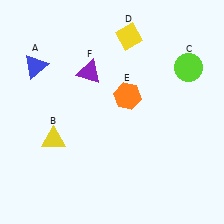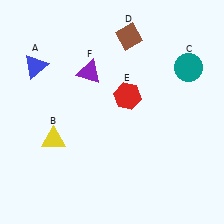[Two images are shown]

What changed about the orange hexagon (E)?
In Image 1, E is orange. In Image 2, it changed to red.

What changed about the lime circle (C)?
In Image 1, C is lime. In Image 2, it changed to teal.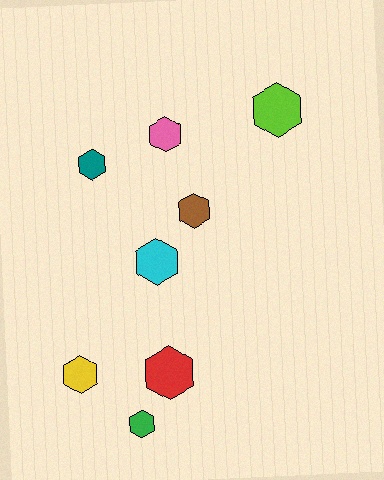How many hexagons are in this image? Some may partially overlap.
There are 8 hexagons.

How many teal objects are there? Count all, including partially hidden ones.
There is 1 teal object.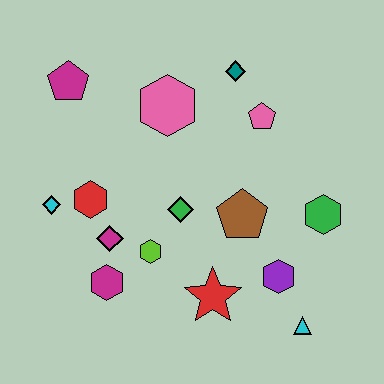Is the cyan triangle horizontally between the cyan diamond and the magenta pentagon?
No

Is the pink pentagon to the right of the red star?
Yes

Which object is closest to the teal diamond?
The pink pentagon is closest to the teal diamond.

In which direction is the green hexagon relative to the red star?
The green hexagon is to the right of the red star.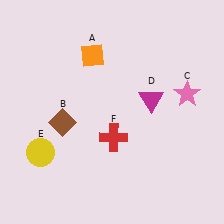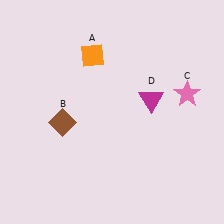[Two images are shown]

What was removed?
The yellow circle (E), the red cross (F) were removed in Image 2.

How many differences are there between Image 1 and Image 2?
There are 2 differences between the two images.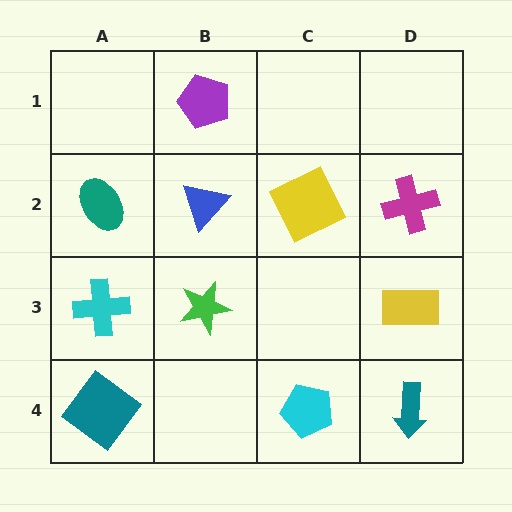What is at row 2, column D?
A magenta cross.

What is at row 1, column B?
A purple pentagon.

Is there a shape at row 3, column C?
No, that cell is empty.